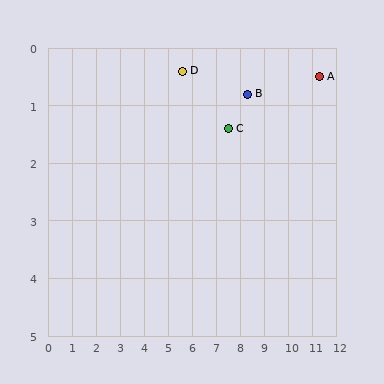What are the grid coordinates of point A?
Point A is at approximately (11.3, 0.5).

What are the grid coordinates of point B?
Point B is at approximately (8.3, 0.8).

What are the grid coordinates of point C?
Point C is at approximately (7.5, 1.4).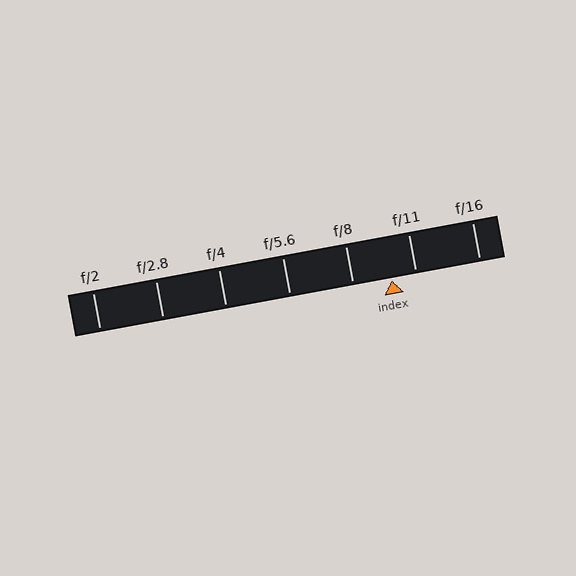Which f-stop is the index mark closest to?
The index mark is closest to f/11.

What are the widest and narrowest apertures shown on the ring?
The widest aperture shown is f/2 and the narrowest is f/16.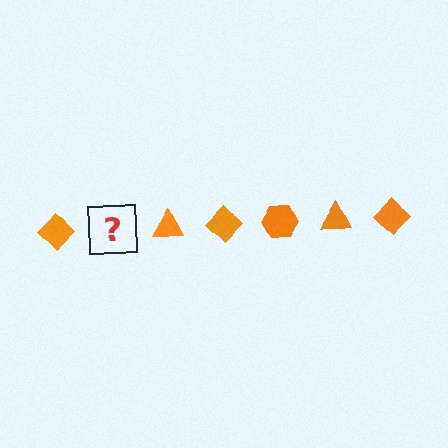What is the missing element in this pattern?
The missing element is an orange hexagon.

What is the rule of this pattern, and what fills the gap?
The rule is that the pattern cycles through diamond, hexagon, triangle shapes in orange. The gap should be filled with an orange hexagon.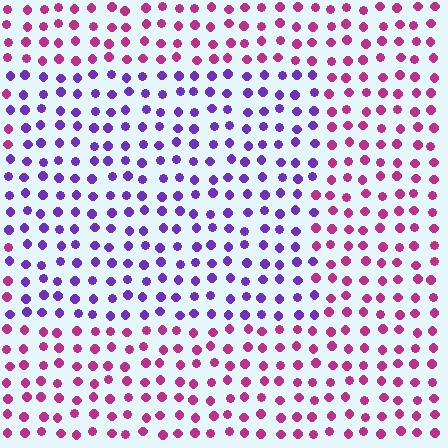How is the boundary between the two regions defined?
The boundary is defined purely by a slight shift in hue (about 53 degrees). Spacing, size, and orientation are identical on both sides.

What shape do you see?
I see a rectangle.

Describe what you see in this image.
The image is filled with small magenta elements in a uniform arrangement. A rectangle-shaped region is visible where the elements are tinted to a slightly different hue, forming a subtle color boundary.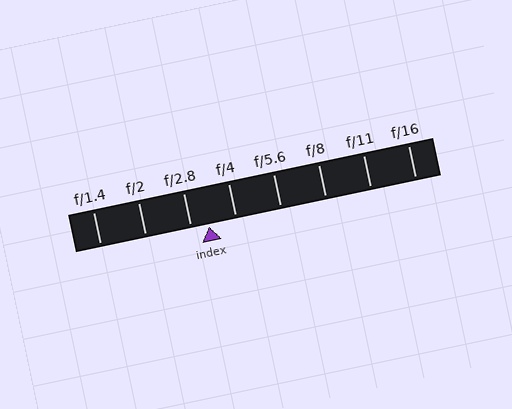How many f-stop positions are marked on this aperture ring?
There are 8 f-stop positions marked.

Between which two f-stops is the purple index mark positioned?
The index mark is between f/2.8 and f/4.